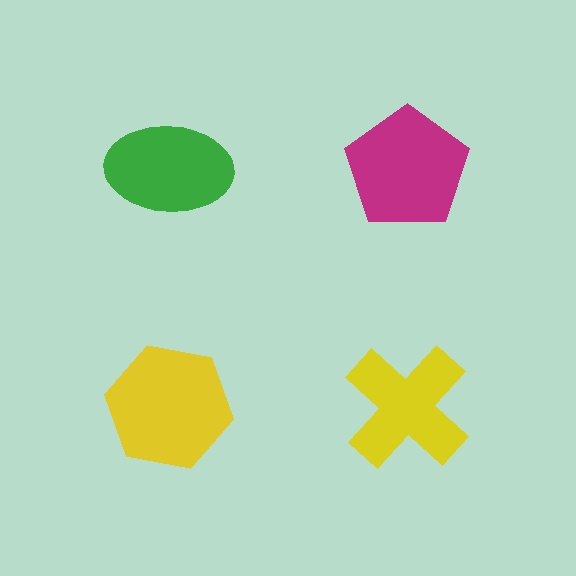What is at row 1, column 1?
A green ellipse.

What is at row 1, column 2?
A magenta pentagon.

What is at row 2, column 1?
A yellow hexagon.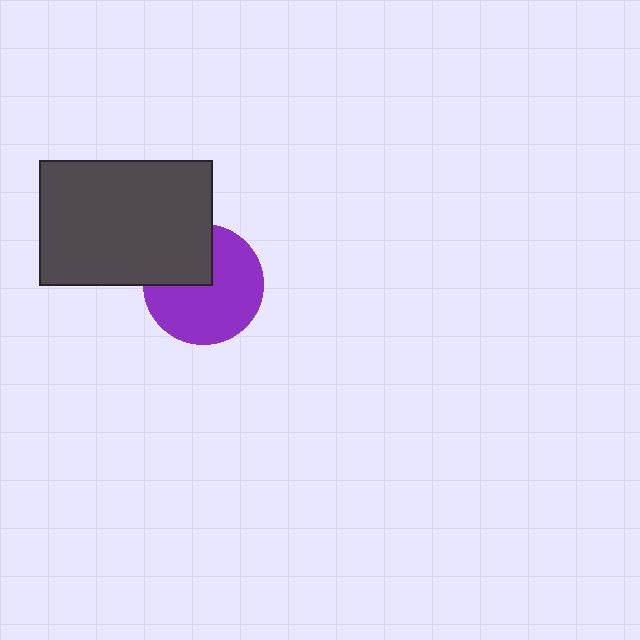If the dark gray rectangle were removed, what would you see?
You would see the complete purple circle.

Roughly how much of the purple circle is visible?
Most of it is visible (roughly 69%).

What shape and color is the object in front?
The object in front is a dark gray rectangle.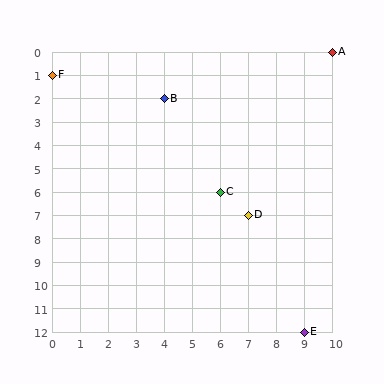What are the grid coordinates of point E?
Point E is at grid coordinates (9, 12).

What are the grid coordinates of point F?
Point F is at grid coordinates (0, 1).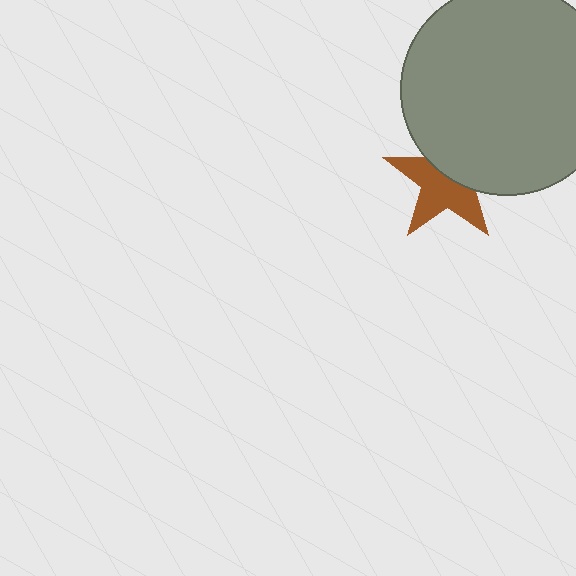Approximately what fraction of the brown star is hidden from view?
Roughly 42% of the brown star is hidden behind the gray circle.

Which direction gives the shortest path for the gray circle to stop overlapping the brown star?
Moving up gives the shortest separation.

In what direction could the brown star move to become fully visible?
The brown star could move down. That would shift it out from behind the gray circle entirely.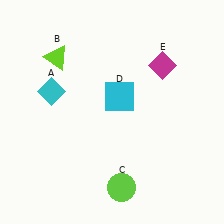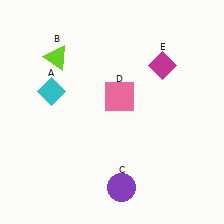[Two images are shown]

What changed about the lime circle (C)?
In Image 1, C is lime. In Image 2, it changed to purple.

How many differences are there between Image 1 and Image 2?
There are 2 differences between the two images.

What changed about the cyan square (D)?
In Image 1, D is cyan. In Image 2, it changed to pink.